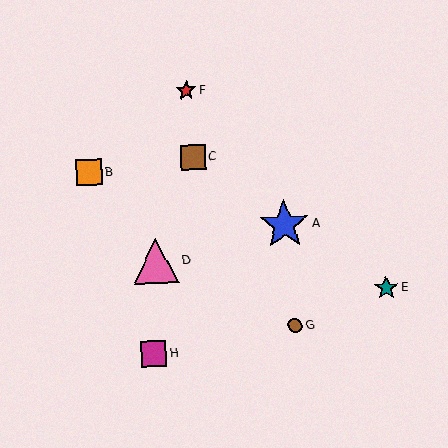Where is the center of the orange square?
The center of the orange square is at (89, 173).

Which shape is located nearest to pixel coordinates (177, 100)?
The red star (labeled F) at (186, 90) is nearest to that location.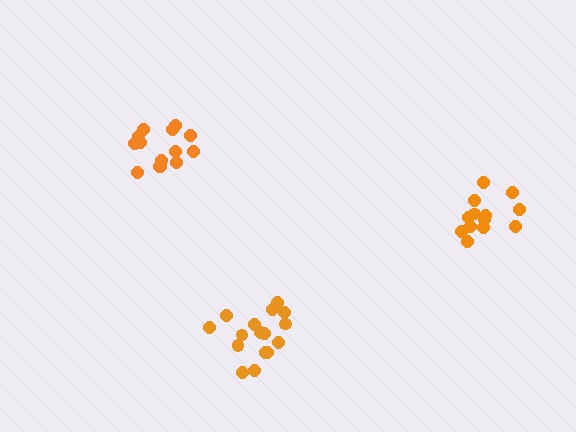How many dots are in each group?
Group 1: 13 dots, Group 2: 14 dots, Group 3: 16 dots (43 total).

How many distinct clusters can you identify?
There are 3 distinct clusters.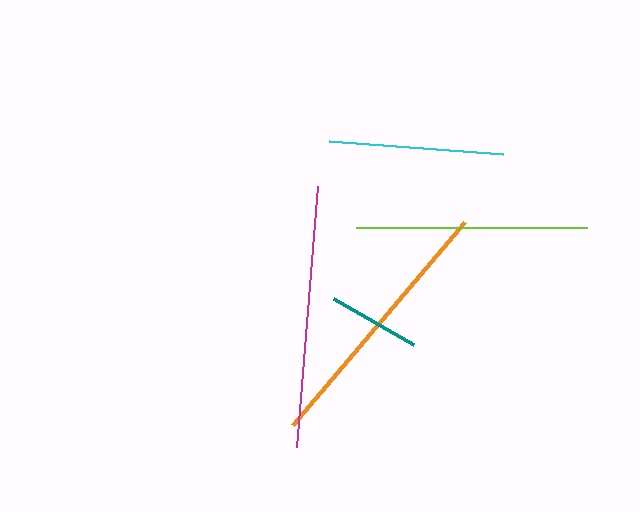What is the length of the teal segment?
The teal segment is approximately 93 pixels long.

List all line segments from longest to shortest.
From longest to shortest: orange, magenta, lime, cyan, teal.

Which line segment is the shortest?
The teal line is the shortest at approximately 93 pixels.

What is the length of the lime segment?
The lime segment is approximately 232 pixels long.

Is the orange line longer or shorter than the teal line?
The orange line is longer than the teal line.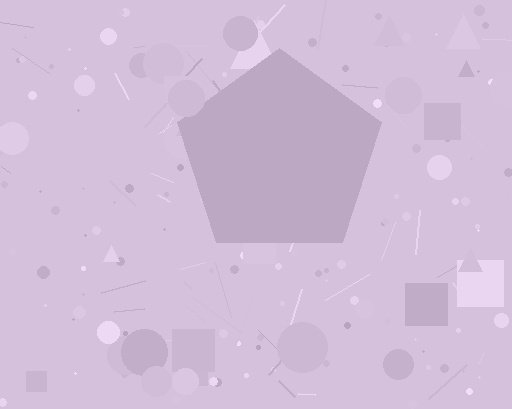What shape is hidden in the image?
A pentagon is hidden in the image.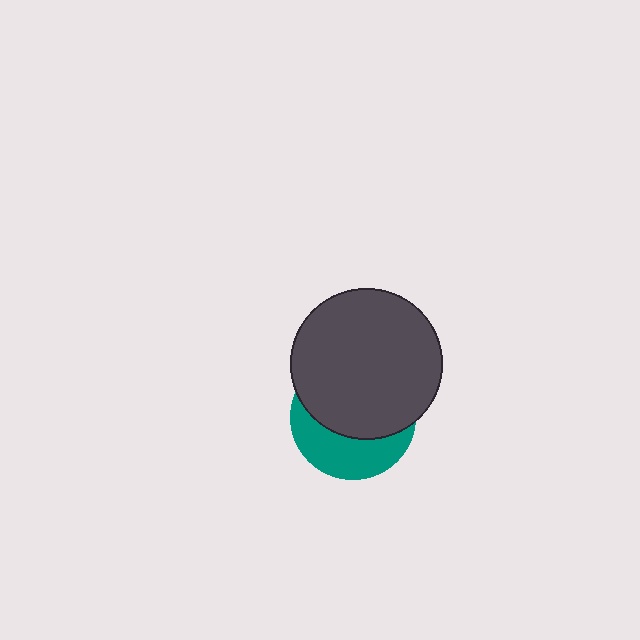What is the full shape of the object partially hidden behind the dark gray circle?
The partially hidden object is a teal circle.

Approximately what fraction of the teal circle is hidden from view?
Roughly 61% of the teal circle is hidden behind the dark gray circle.